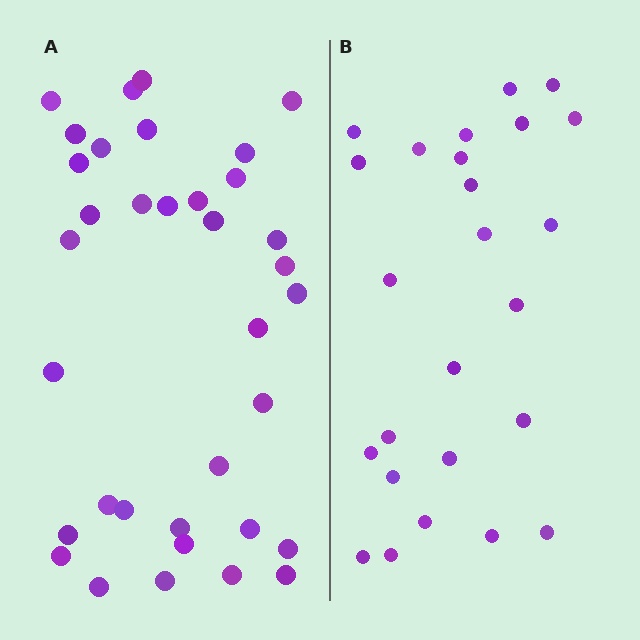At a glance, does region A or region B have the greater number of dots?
Region A (the left region) has more dots.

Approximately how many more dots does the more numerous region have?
Region A has roughly 10 or so more dots than region B.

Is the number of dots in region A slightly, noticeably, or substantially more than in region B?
Region A has noticeably more, but not dramatically so. The ratio is roughly 1.4 to 1.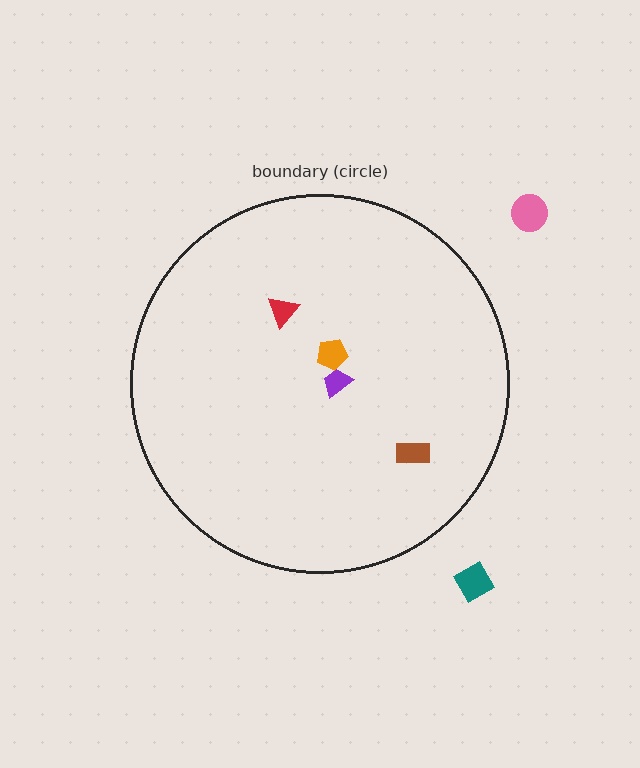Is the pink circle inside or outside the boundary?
Outside.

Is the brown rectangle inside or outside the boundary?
Inside.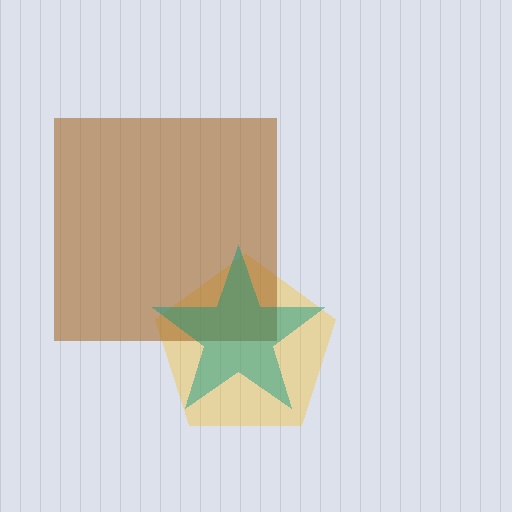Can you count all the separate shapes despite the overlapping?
Yes, there are 3 separate shapes.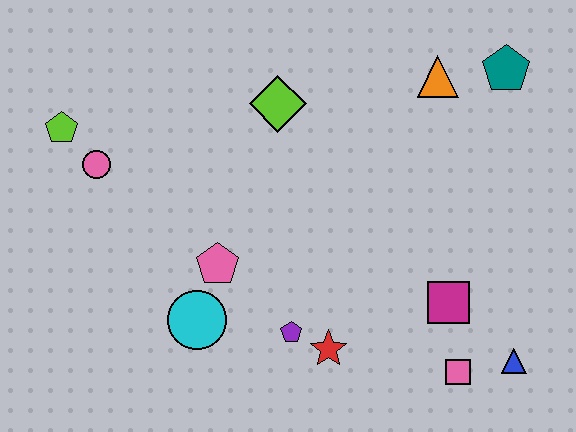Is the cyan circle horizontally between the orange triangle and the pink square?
No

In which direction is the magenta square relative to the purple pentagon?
The magenta square is to the right of the purple pentagon.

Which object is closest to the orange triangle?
The teal pentagon is closest to the orange triangle.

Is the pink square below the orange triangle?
Yes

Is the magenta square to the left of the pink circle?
No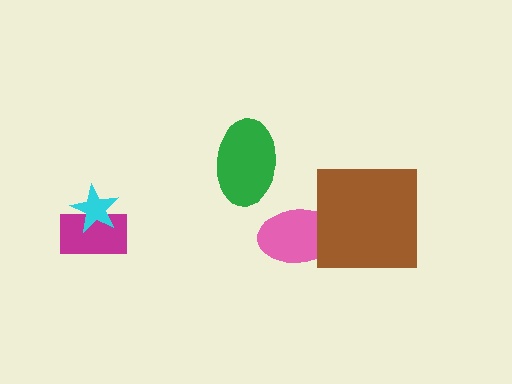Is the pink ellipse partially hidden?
Yes, it is partially covered by another shape.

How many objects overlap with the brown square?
1 object overlaps with the brown square.